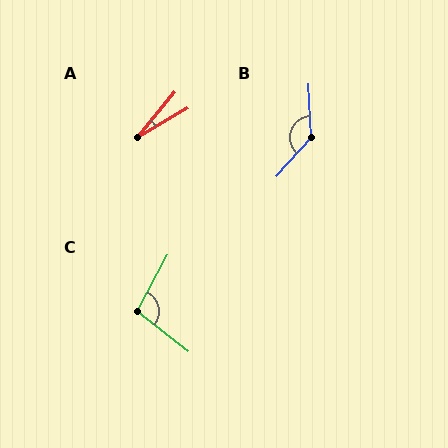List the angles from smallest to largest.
A (20°), C (99°), B (136°).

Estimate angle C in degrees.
Approximately 99 degrees.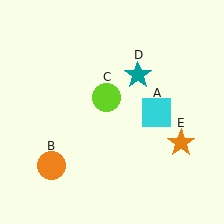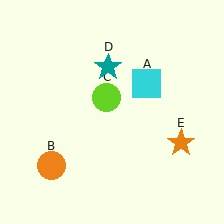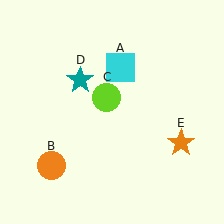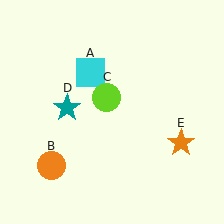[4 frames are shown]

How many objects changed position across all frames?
2 objects changed position: cyan square (object A), teal star (object D).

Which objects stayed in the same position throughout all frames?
Orange circle (object B) and lime circle (object C) and orange star (object E) remained stationary.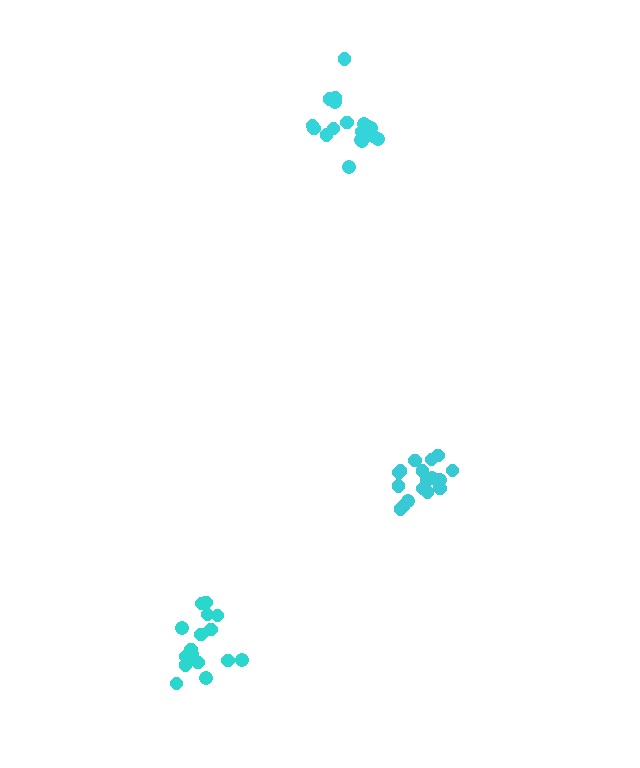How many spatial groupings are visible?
There are 3 spatial groupings.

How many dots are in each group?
Group 1: 16 dots, Group 2: 18 dots, Group 3: 19 dots (53 total).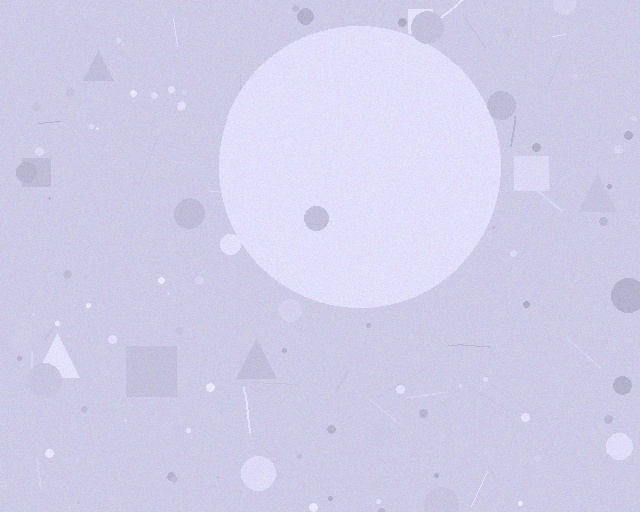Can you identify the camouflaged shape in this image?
The camouflaged shape is a circle.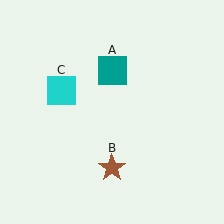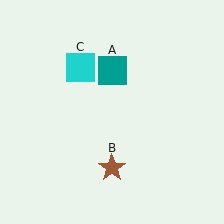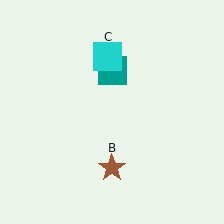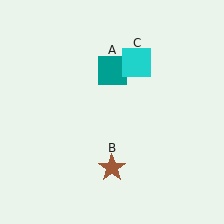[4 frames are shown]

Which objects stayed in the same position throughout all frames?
Teal square (object A) and brown star (object B) remained stationary.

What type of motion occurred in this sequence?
The cyan square (object C) rotated clockwise around the center of the scene.